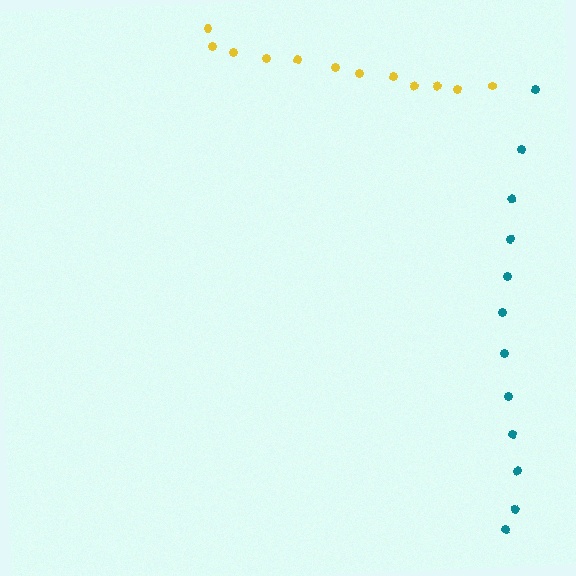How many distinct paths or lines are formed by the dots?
There are 2 distinct paths.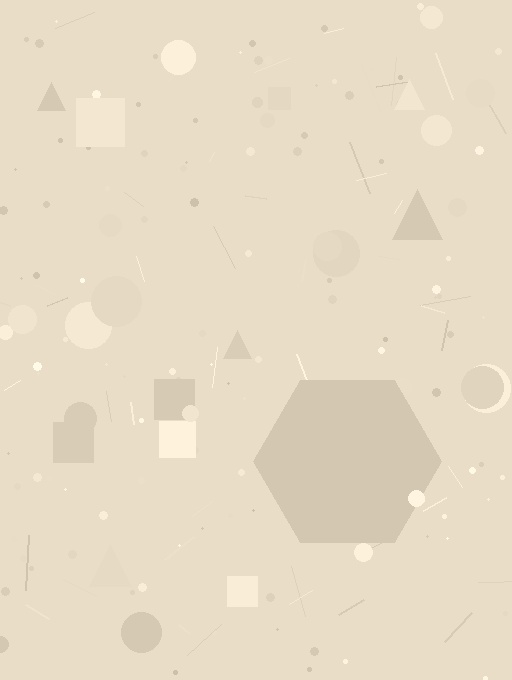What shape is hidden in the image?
A hexagon is hidden in the image.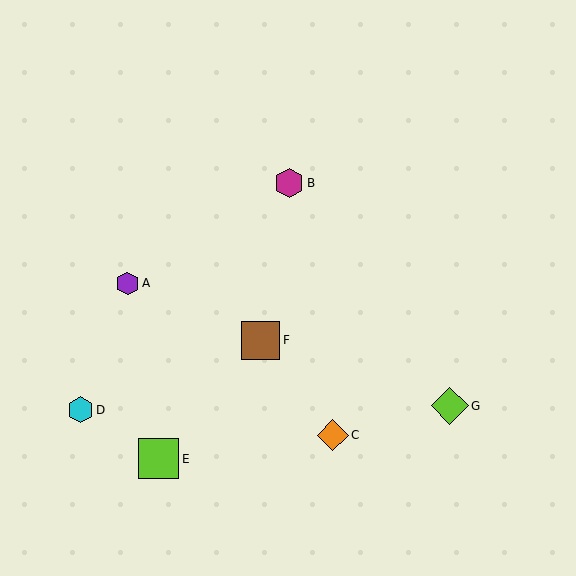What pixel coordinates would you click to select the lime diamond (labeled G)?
Click at (450, 406) to select the lime diamond G.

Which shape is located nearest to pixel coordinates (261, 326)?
The brown square (labeled F) at (261, 340) is nearest to that location.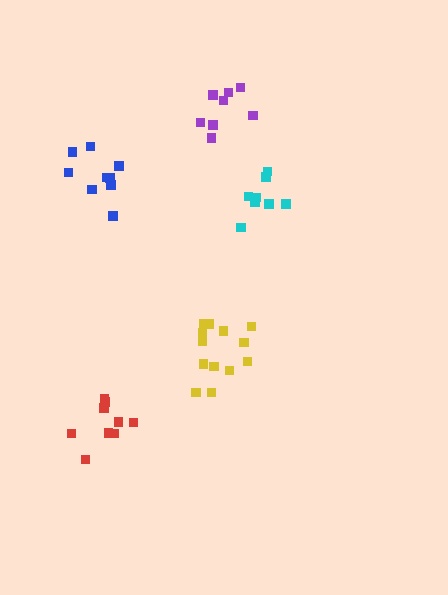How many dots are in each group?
Group 1: 9 dots, Group 2: 9 dots, Group 3: 13 dots, Group 4: 8 dots, Group 5: 8 dots (47 total).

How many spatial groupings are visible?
There are 5 spatial groupings.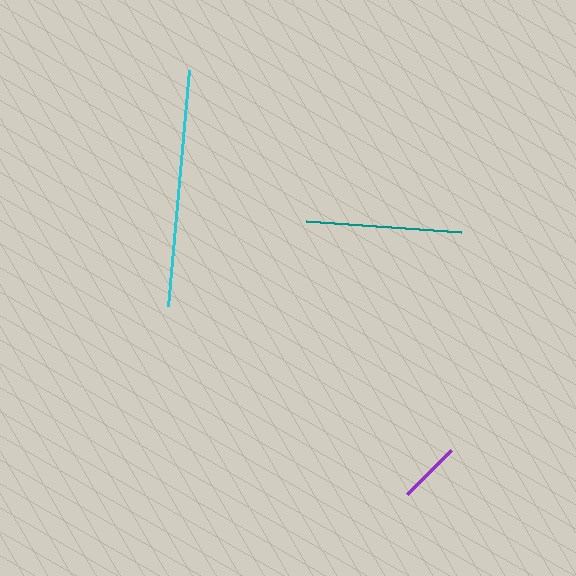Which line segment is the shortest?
The purple line is the shortest at approximately 61 pixels.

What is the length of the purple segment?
The purple segment is approximately 61 pixels long.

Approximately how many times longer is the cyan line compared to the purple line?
The cyan line is approximately 3.9 times the length of the purple line.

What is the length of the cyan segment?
The cyan segment is approximately 237 pixels long.